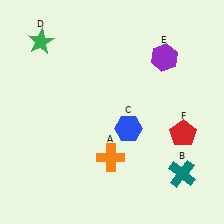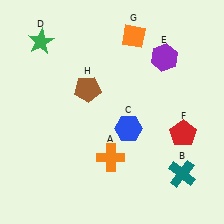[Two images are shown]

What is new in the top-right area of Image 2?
An orange diamond (G) was added in the top-right area of Image 2.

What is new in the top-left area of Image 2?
A brown pentagon (H) was added in the top-left area of Image 2.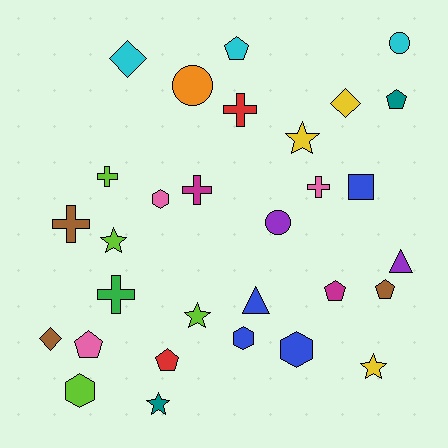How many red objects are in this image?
There are 2 red objects.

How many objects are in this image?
There are 30 objects.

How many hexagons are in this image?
There are 4 hexagons.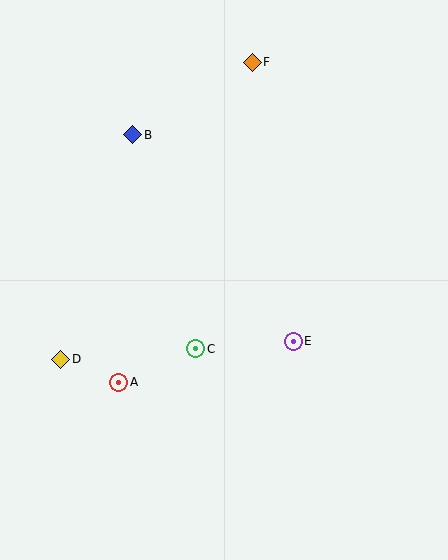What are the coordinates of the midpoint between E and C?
The midpoint between E and C is at (245, 345).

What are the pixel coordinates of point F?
Point F is at (252, 62).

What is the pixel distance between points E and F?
The distance between E and F is 282 pixels.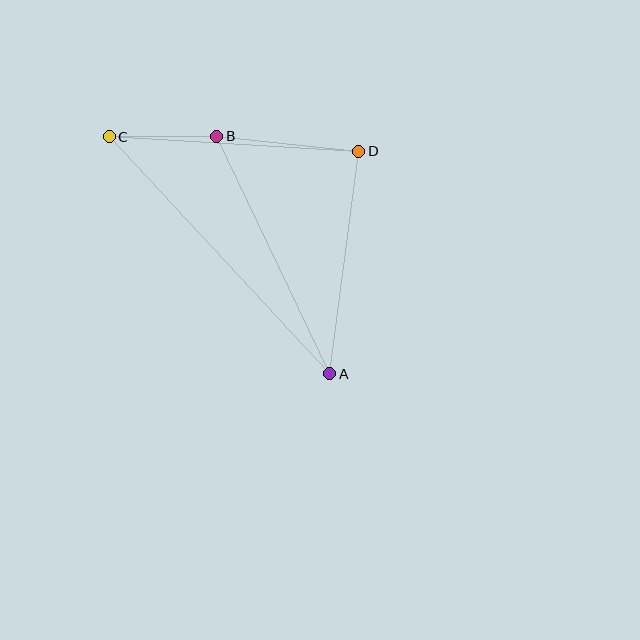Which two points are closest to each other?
Points B and C are closest to each other.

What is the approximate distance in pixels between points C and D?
The distance between C and D is approximately 250 pixels.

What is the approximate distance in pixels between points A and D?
The distance between A and D is approximately 225 pixels.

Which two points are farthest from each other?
Points A and C are farthest from each other.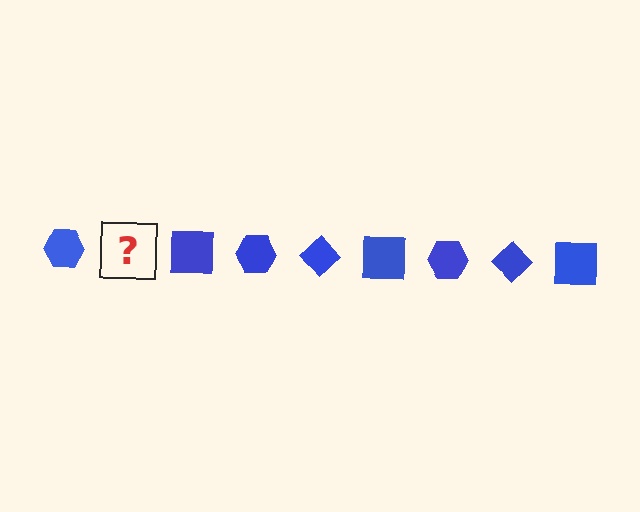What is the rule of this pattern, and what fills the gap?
The rule is that the pattern cycles through hexagon, diamond, square shapes in blue. The gap should be filled with a blue diamond.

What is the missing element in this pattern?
The missing element is a blue diamond.